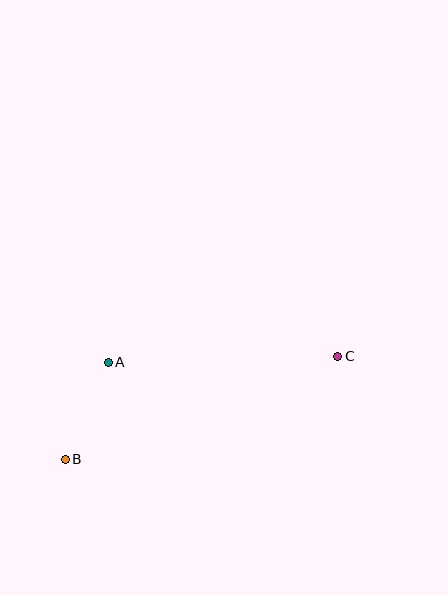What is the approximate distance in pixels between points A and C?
The distance between A and C is approximately 230 pixels.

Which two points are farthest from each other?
Points B and C are farthest from each other.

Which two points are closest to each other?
Points A and B are closest to each other.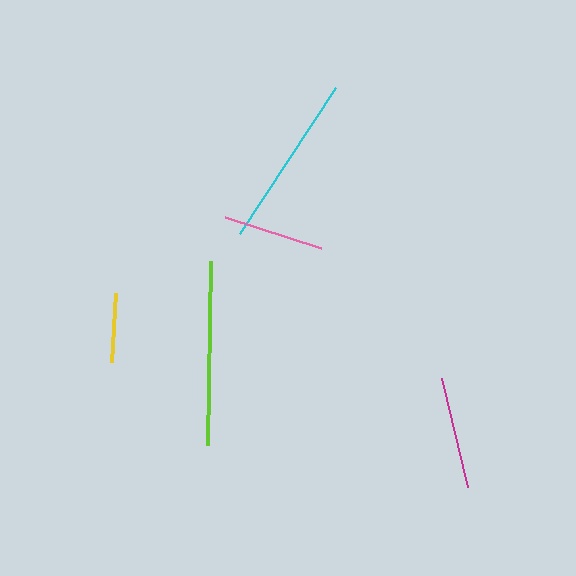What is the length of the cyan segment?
The cyan segment is approximately 175 pixels long.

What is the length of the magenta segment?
The magenta segment is approximately 112 pixels long.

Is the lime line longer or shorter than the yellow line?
The lime line is longer than the yellow line.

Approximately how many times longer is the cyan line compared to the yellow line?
The cyan line is approximately 2.5 times the length of the yellow line.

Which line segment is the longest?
The lime line is the longest at approximately 183 pixels.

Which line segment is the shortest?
The yellow line is the shortest at approximately 69 pixels.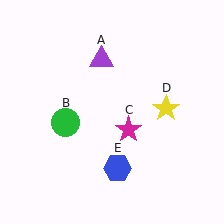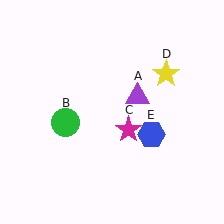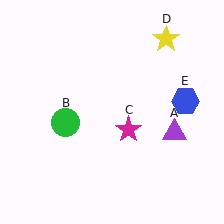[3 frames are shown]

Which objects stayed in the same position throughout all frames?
Green circle (object B) and magenta star (object C) remained stationary.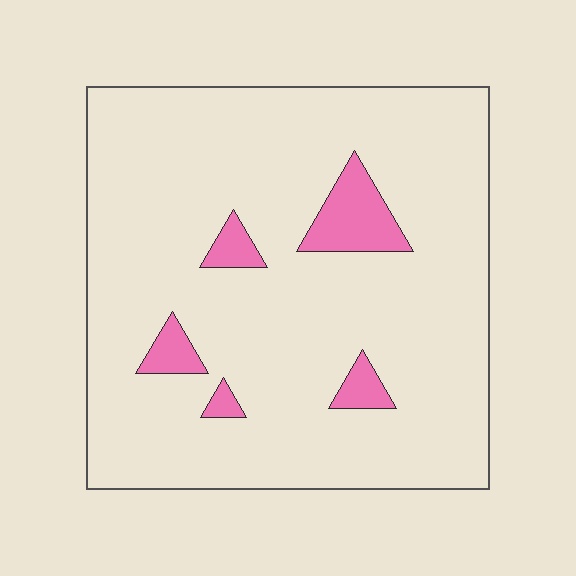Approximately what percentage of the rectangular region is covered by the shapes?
Approximately 10%.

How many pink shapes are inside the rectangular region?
5.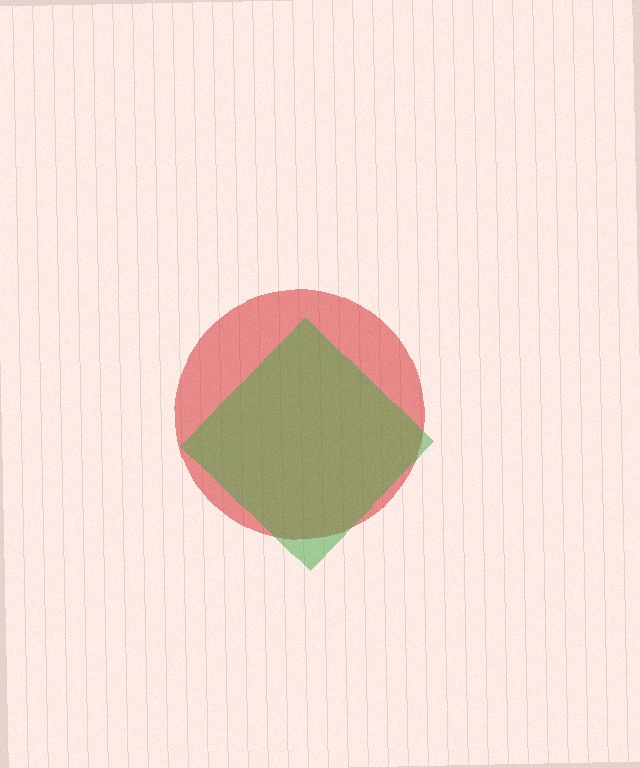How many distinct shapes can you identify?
There are 2 distinct shapes: a red circle, a green diamond.